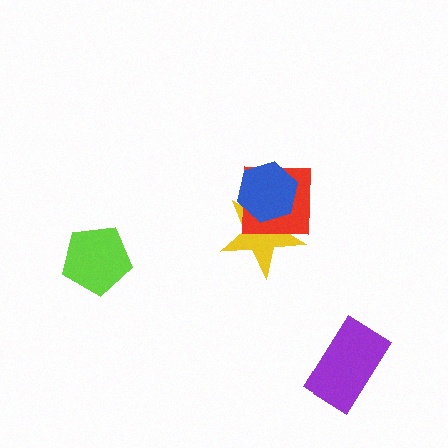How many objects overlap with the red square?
2 objects overlap with the red square.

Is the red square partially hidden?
Yes, it is partially covered by another shape.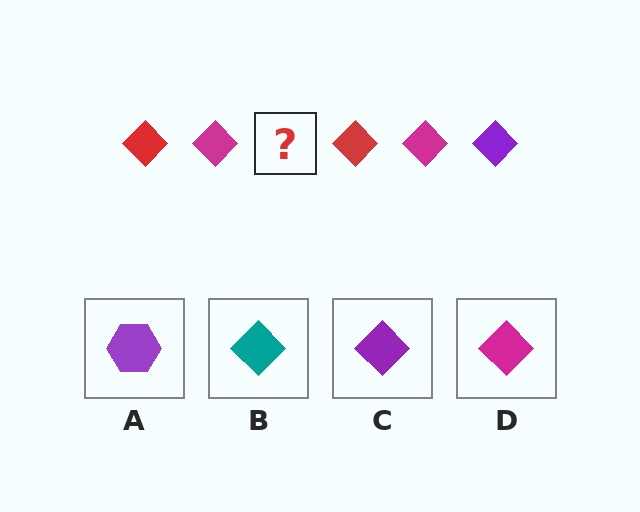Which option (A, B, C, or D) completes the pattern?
C.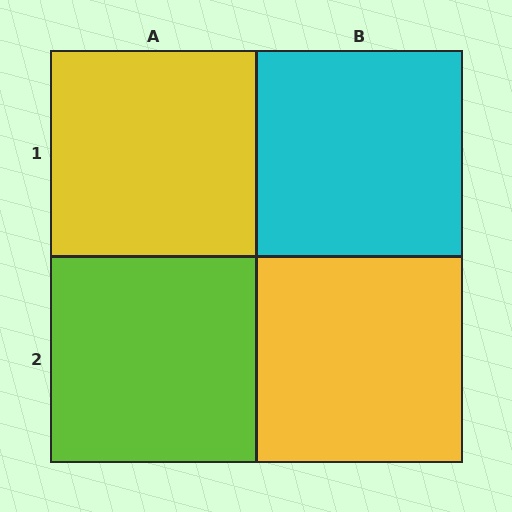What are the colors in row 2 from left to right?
Lime, yellow.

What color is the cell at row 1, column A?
Yellow.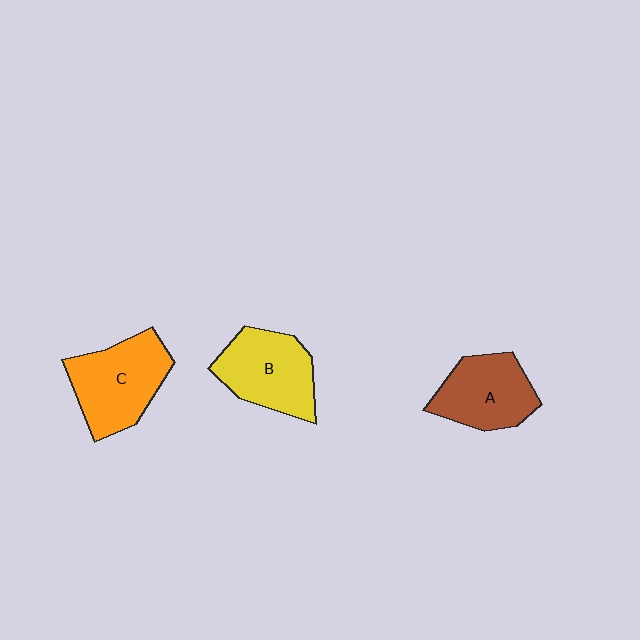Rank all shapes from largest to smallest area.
From largest to smallest: C (orange), B (yellow), A (brown).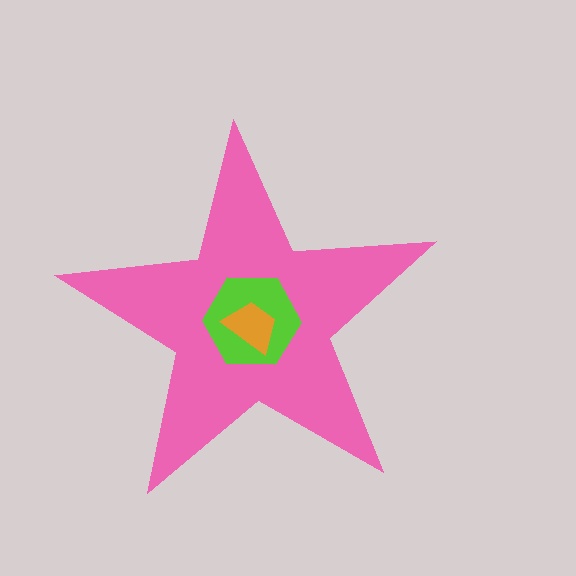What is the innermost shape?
The orange trapezoid.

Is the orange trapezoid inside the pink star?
Yes.